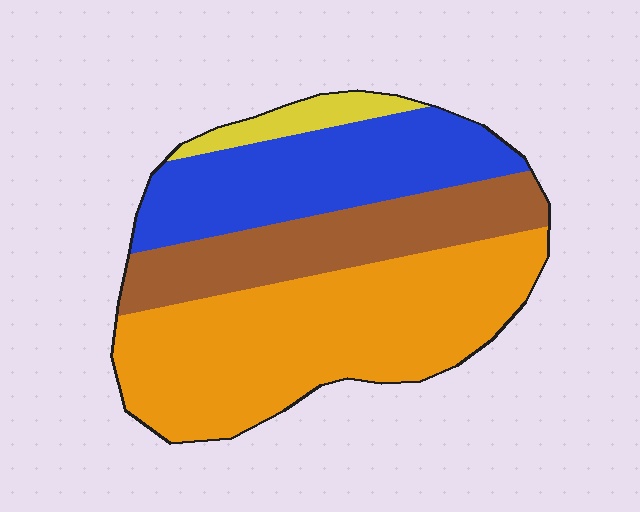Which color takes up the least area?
Yellow, at roughly 5%.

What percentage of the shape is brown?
Brown takes up about one fifth (1/5) of the shape.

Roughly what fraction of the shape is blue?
Blue takes up between a sixth and a third of the shape.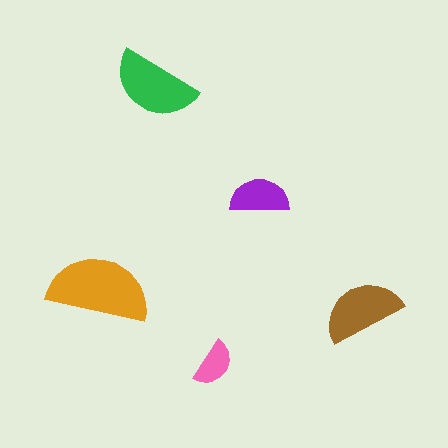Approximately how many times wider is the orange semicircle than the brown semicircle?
About 1.5 times wider.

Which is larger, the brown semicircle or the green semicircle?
The green one.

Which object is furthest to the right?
The brown semicircle is rightmost.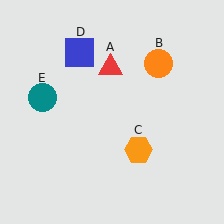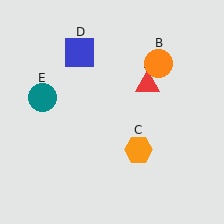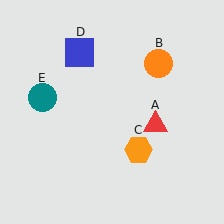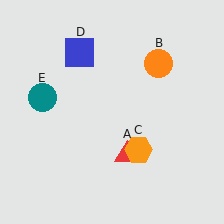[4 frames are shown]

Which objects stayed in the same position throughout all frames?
Orange circle (object B) and orange hexagon (object C) and blue square (object D) and teal circle (object E) remained stationary.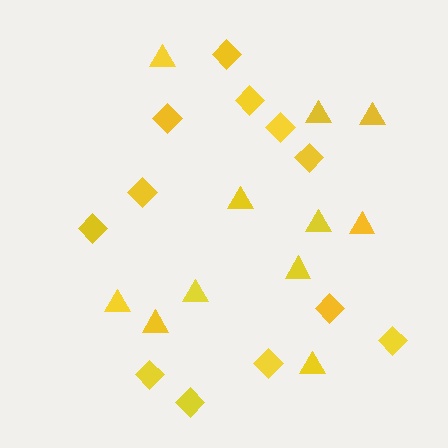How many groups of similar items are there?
There are 2 groups: one group of triangles (11) and one group of diamonds (12).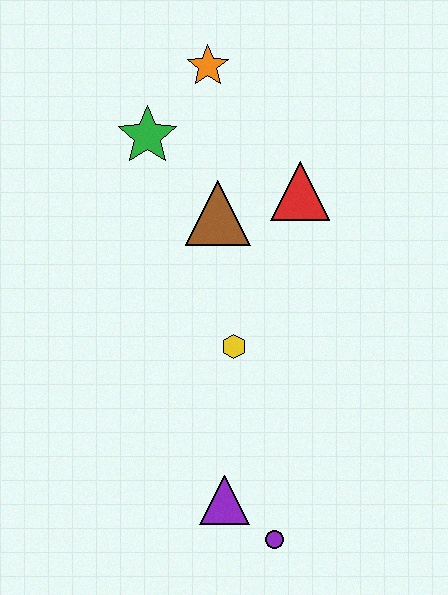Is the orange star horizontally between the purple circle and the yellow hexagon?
No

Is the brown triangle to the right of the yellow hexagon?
No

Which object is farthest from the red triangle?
The purple circle is farthest from the red triangle.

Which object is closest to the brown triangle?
The red triangle is closest to the brown triangle.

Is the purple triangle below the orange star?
Yes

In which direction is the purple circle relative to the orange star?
The purple circle is below the orange star.